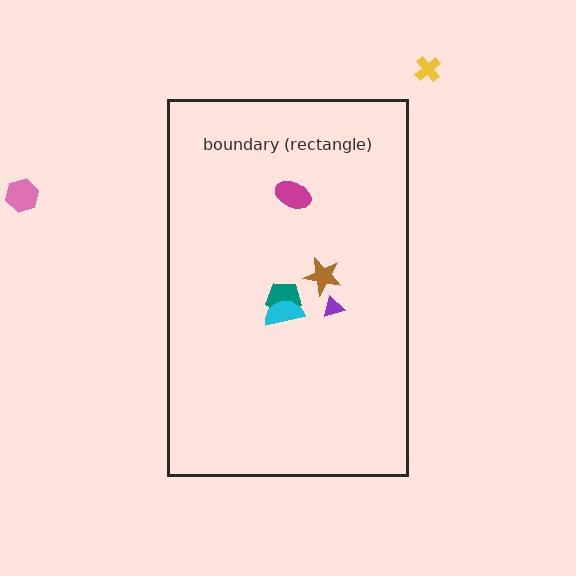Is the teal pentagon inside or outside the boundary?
Inside.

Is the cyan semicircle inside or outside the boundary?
Inside.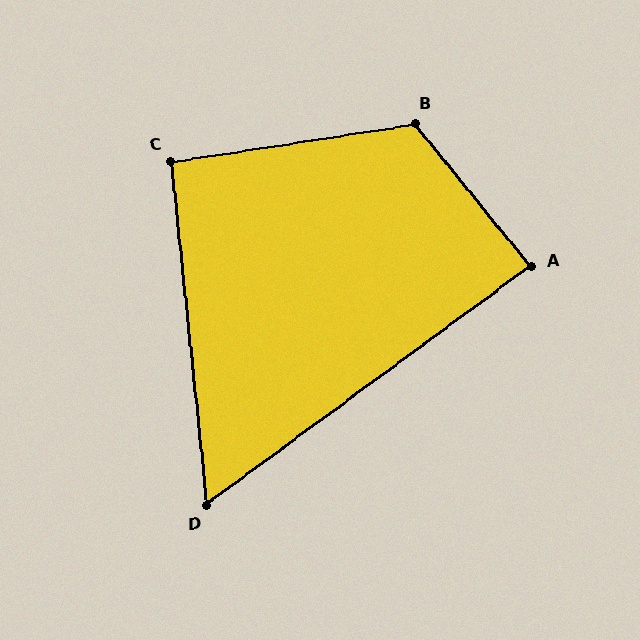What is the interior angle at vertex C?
Approximately 93 degrees (approximately right).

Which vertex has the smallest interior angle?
D, at approximately 60 degrees.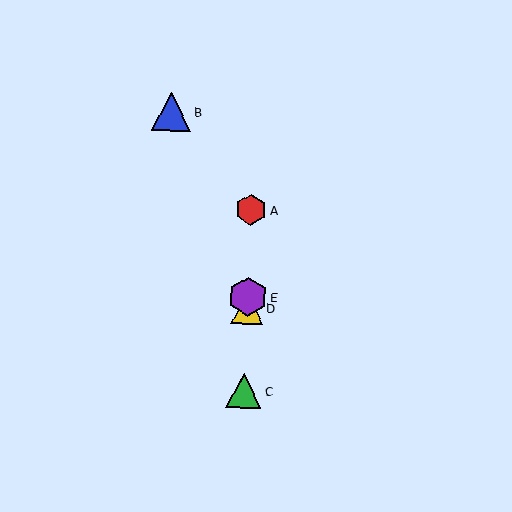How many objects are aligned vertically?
4 objects (A, C, D, E) are aligned vertically.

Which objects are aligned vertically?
Objects A, C, D, E are aligned vertically.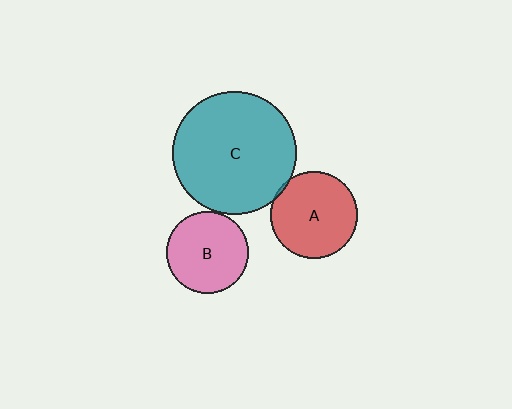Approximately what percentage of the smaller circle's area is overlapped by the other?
Approximately 5%.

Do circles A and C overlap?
Yes.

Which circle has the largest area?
Circle C (teal).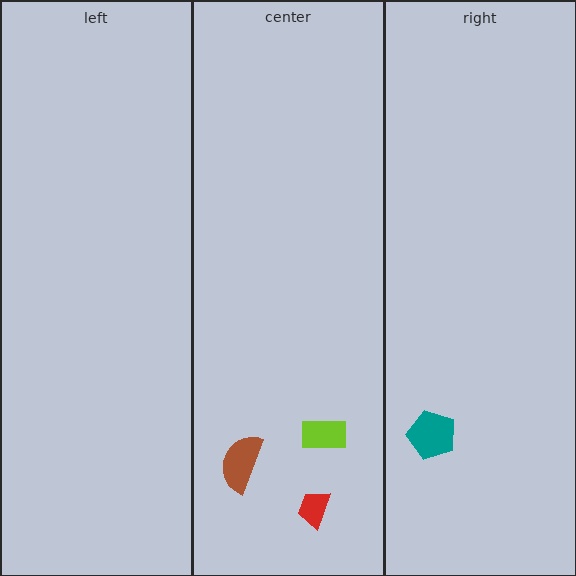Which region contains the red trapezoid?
The center region.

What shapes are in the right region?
The teal pentagon.